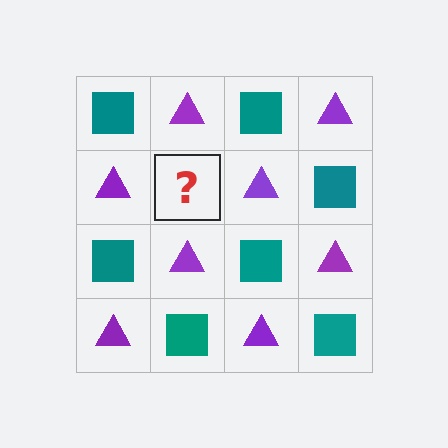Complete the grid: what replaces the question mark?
The question mark should be replaced with a teal square.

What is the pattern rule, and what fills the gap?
The rule is that it alternates teal square and purple triangle in a checkerboard pattern. The gap should be filled with a teal square.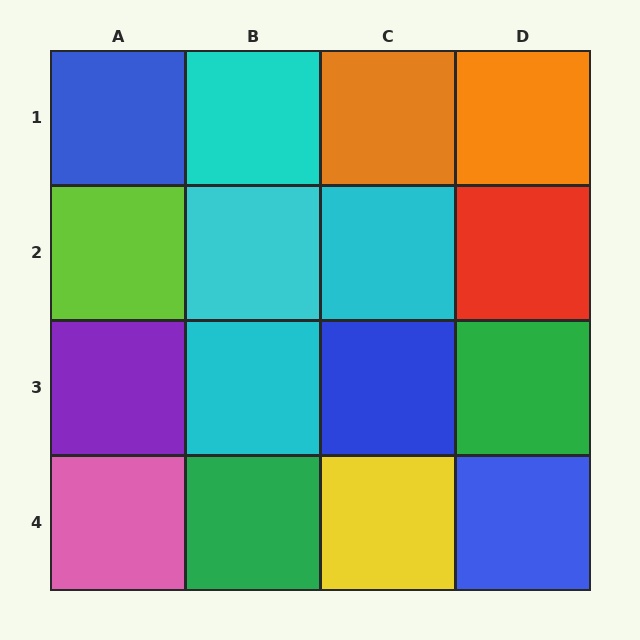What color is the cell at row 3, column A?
Purple.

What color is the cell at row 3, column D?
Green.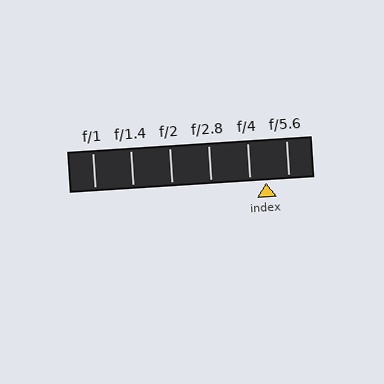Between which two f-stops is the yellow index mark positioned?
The index mark is between f/4 and f/5.6.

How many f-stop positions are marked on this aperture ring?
There are 6 f-stop positions marked.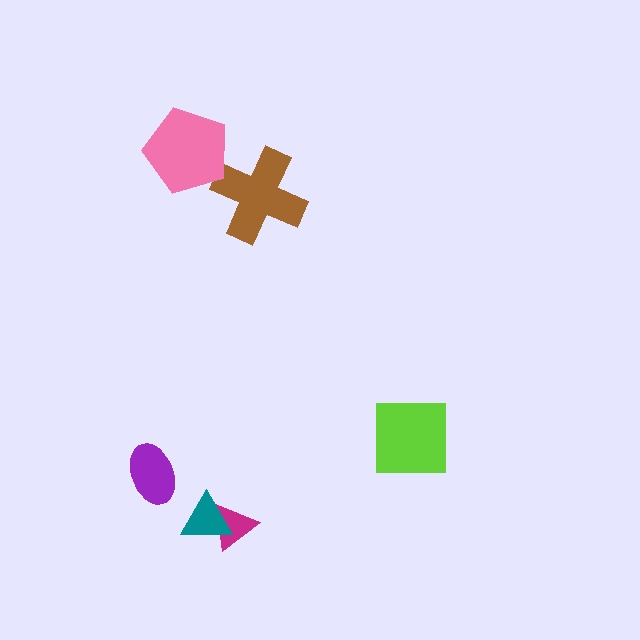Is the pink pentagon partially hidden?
No, no other shape covers it.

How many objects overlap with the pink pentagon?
0 objects overlap with the pink pentagon.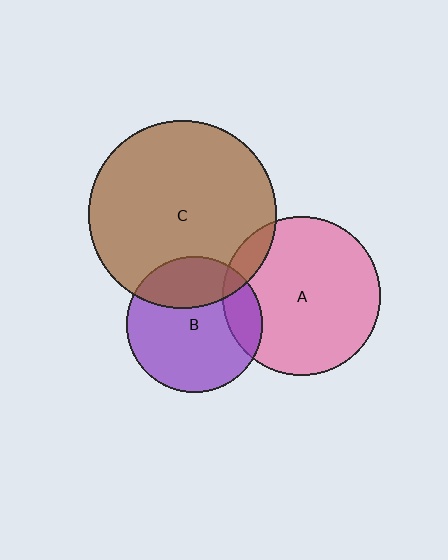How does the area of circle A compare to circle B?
Approximately 1.4 times.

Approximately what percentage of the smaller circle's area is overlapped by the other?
Approximately 15%.